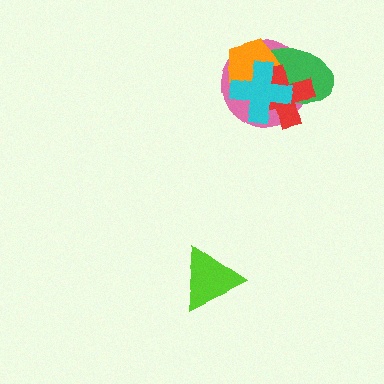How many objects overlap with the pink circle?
4 objects overlap with the pink circle.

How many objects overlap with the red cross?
4 objects overlap with the red cross.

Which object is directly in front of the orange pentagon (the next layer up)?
The red cross is directly in front of the orange pentagon.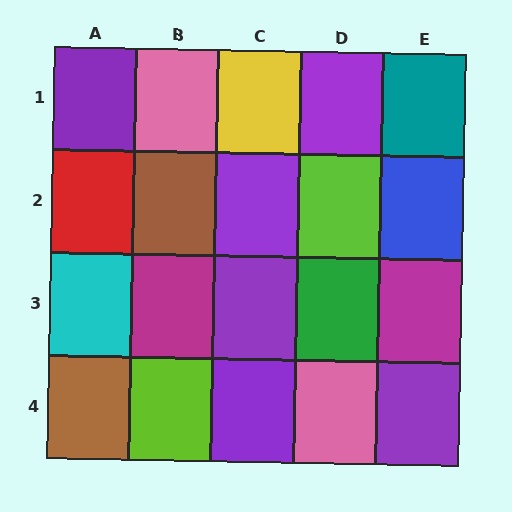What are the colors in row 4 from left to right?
Brown, lime, purple, pink, purple.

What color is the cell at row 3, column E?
Magenta.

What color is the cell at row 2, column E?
Blue.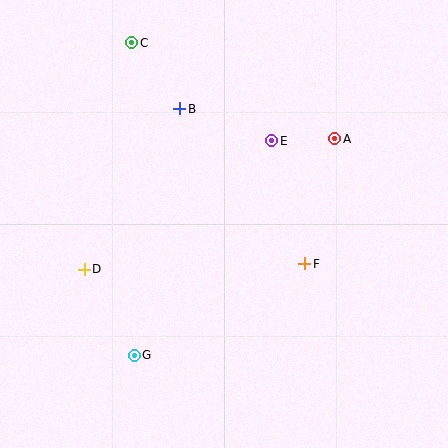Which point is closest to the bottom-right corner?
Point F is closest to the bottom-right corner.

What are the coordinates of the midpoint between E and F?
The midpoint between E and F is at (288, 202).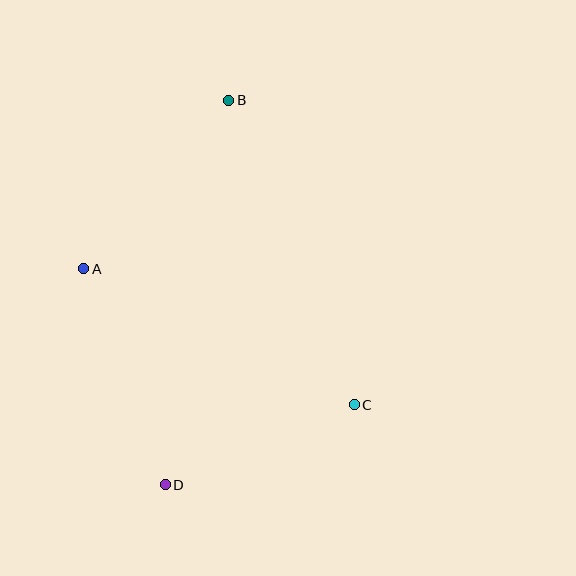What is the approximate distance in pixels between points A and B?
The distance between A and B is approximately 222 pixels.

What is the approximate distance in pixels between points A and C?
The distance between A and C is approximately 303 pixels.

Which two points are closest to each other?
Points C and D are closest to each other.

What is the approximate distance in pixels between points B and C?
The distance between B and C is approximately 330 pixels.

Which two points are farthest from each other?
Points B and D are farthest from each other.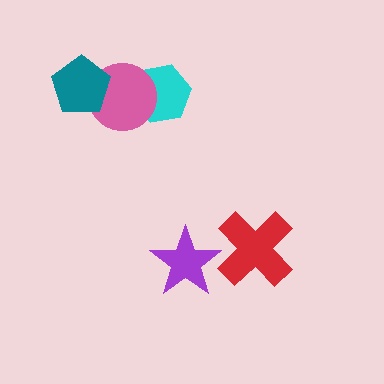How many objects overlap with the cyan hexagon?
1 object overlaps with the cyan hexagon.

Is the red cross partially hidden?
No, no other shape covers it.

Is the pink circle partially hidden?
Yes, it is partially covered by another shape.